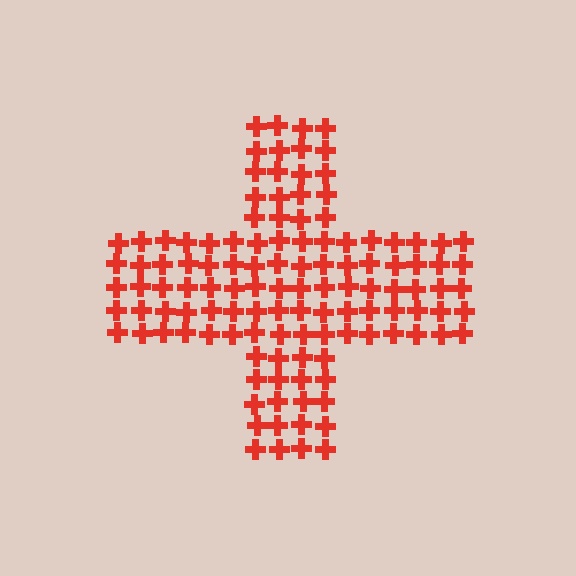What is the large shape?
The large shape is a cross.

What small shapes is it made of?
It is made of small crosses.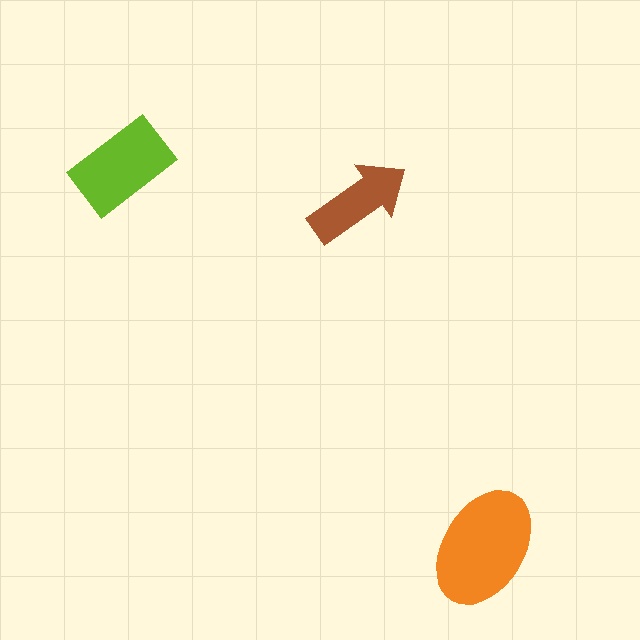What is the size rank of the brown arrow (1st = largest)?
3rd.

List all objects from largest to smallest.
The orange ellipse, the lime rectangle, the brown arrow.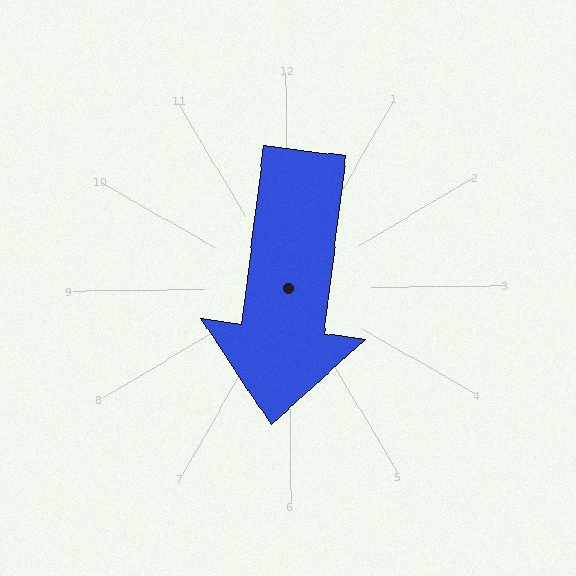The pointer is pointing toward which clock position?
Roughly 6 o'clock.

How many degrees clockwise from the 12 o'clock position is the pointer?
Approximately 188 degrees.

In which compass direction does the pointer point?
South.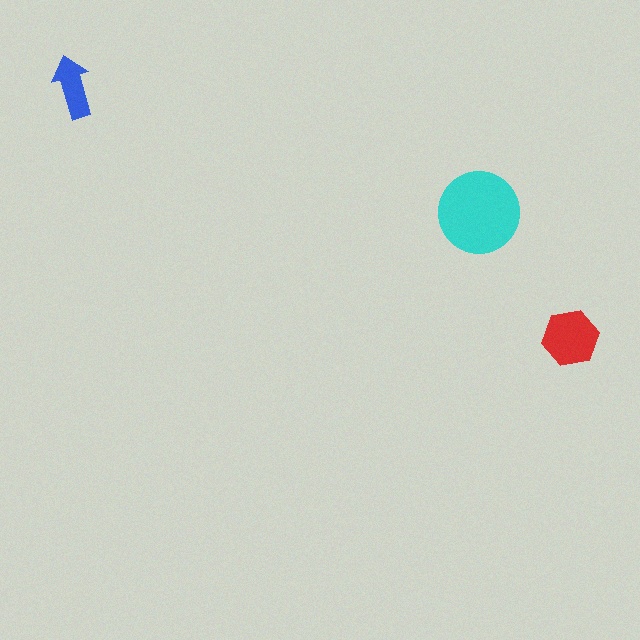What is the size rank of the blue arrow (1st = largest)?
3rd.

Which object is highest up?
The blue arrow is topmost.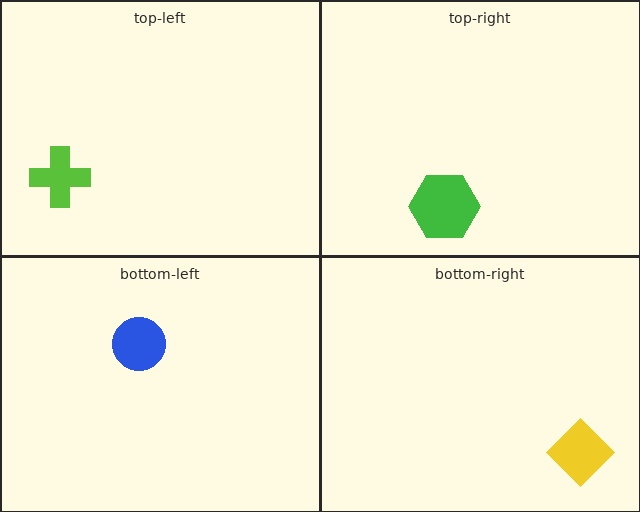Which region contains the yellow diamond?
The bottom-right region.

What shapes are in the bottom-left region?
The blue circle.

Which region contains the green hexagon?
The top-right region.